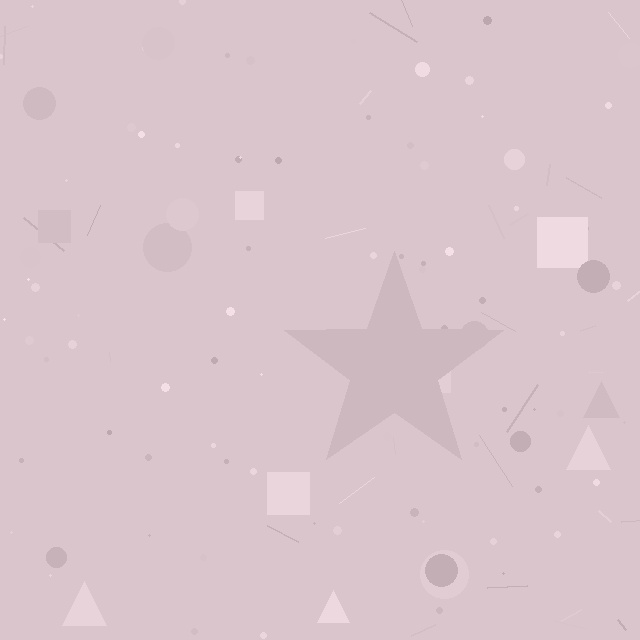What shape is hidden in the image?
A star is hidden in the image.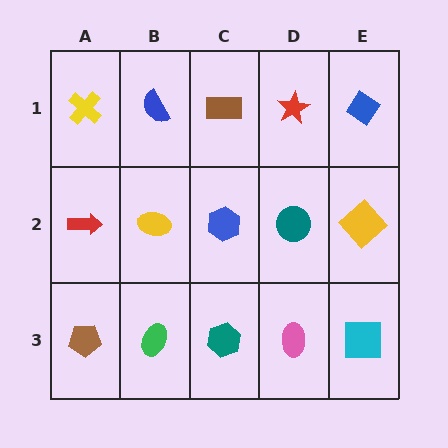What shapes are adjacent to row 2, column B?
A blue semicircle (row 1, column B), a green ellipse (row 3, column B), a red arrow (row 2, column A), a blue hexagon (row 2, column C).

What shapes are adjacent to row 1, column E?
A yellow diamond (row 2, column E), a red star (row 1, column D).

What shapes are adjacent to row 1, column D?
A teal circle (row 2, column D), a brown rectangle (row 1, column C), a blue diamond (row 1, column E).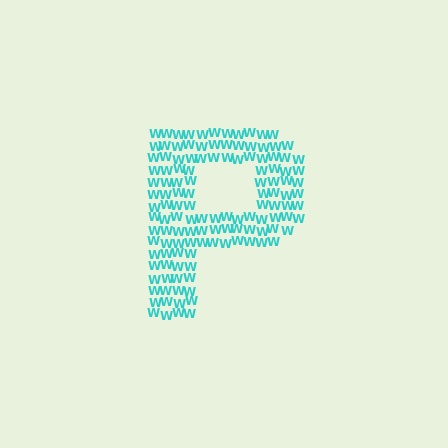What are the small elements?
The small elements are letter W's.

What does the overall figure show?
The overall figure shows the letter P.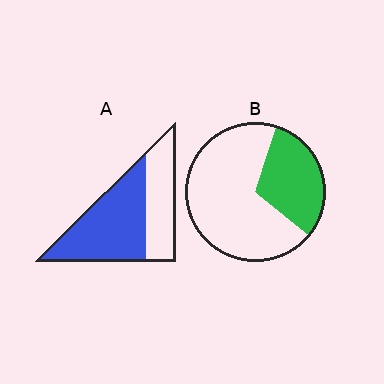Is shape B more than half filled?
No.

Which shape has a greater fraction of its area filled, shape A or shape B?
Shape A.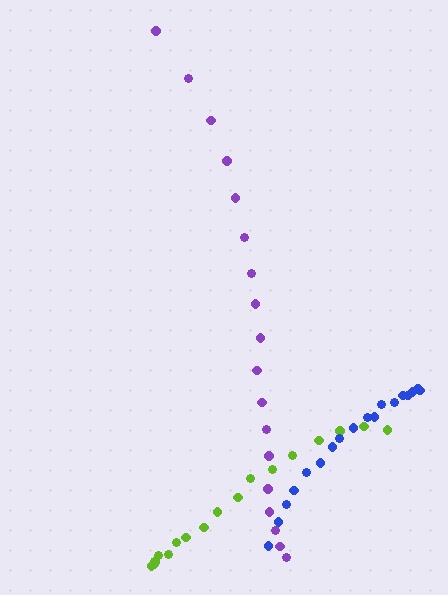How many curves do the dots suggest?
There are 3 distinct paths.